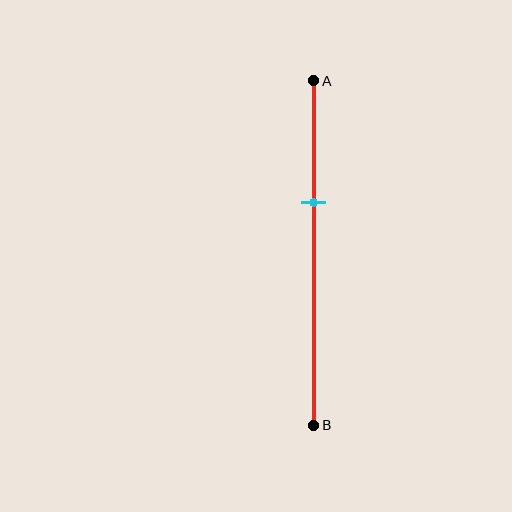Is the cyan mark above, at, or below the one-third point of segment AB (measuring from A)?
The cyan mark is approximately at the one-third point of segment AB.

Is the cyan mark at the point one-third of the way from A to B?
Yes, the mark is approximately at the one-third point.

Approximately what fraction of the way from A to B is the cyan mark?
The cyan mark is approximately 35% of the way from A to B.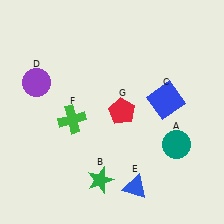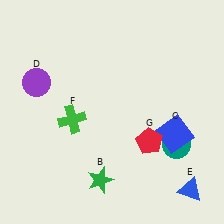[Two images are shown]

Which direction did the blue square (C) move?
The blue square (C) moved down.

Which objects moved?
The objects that moved are: the blue square (C), the blue triangle (E), the red pentagon (G).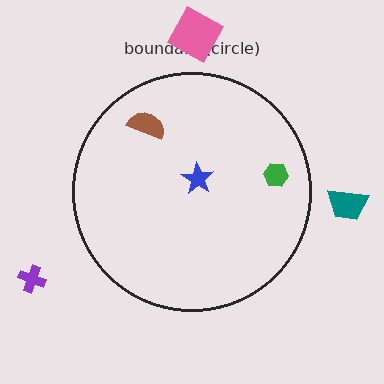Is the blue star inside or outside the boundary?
Inside.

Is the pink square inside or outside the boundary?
Outside.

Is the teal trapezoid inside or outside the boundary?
Outside.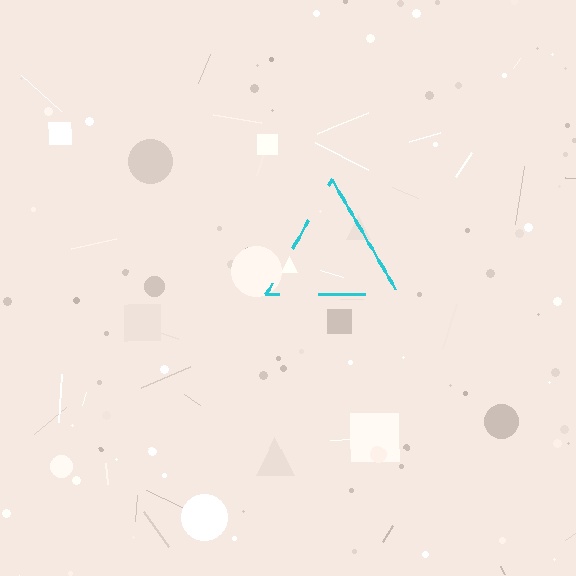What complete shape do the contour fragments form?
The contour fragments form a triangle.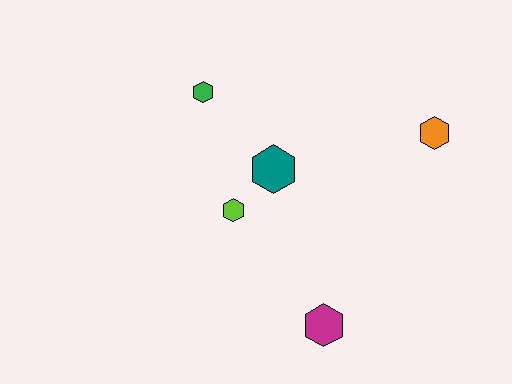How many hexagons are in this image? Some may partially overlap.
There are 5 hexagons.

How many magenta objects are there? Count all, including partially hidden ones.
There is 1 magenta object.